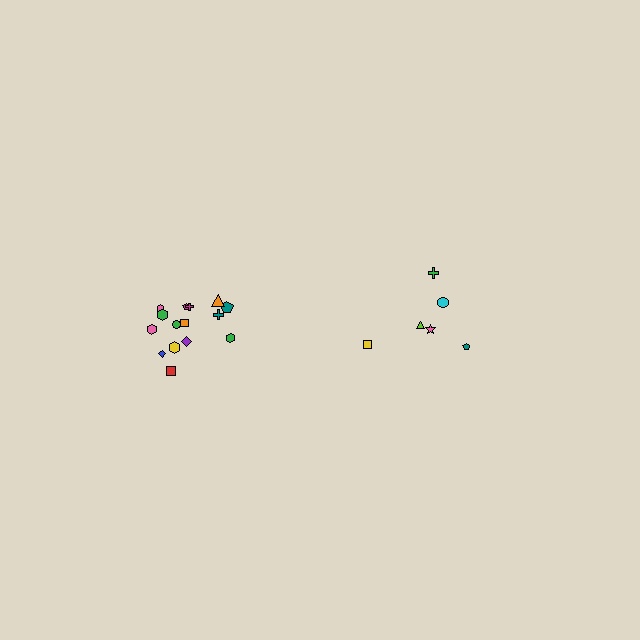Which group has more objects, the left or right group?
The left group.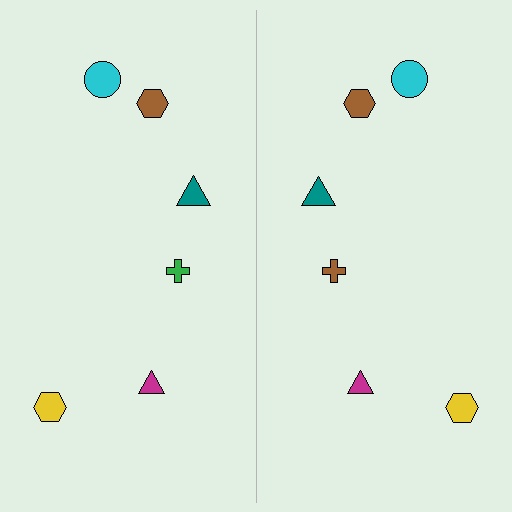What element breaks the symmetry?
The brown cross on the right side breaks the symmetry — its mirror counterpart is green.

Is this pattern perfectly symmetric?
No, the pattern is not perfectly symmetric. The brown cross on the right side breaks the symmetry — its mirror counterpart is green.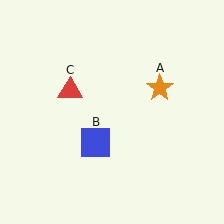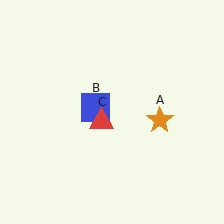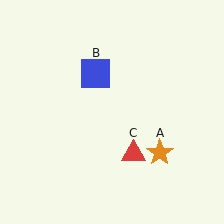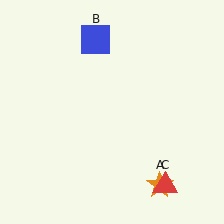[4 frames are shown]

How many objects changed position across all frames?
3 objects changed position: orange star (object A), blue square (object B), red triangle (object C).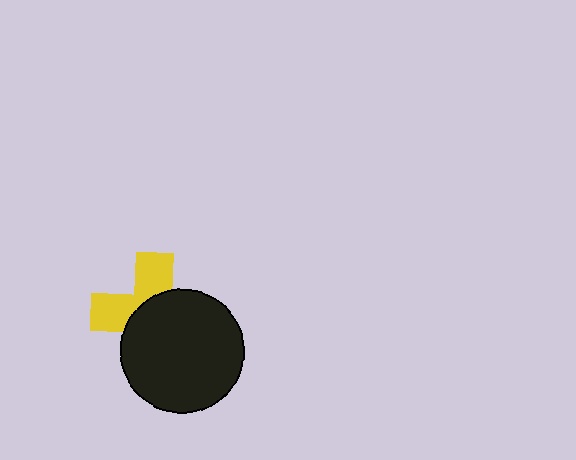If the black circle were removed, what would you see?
You would see the complete yellow cross.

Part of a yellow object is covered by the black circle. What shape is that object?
It is a cross.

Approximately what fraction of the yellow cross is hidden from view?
Roughly 59% of the yellow cross is hidden behind the black circle.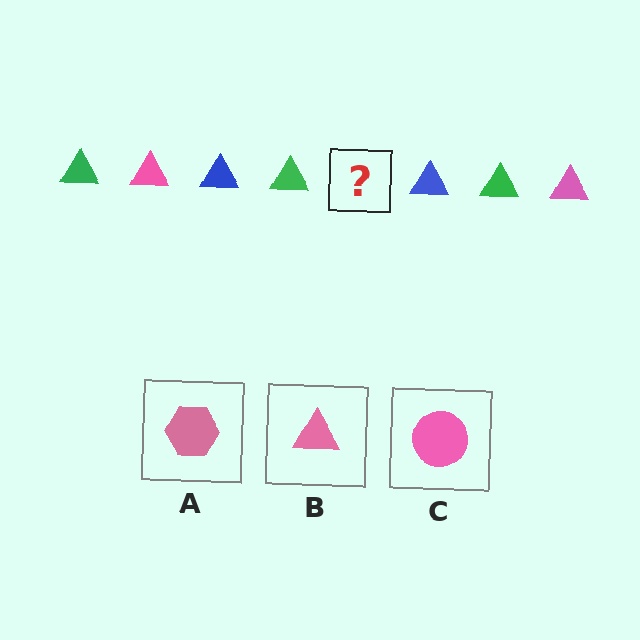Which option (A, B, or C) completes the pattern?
B.